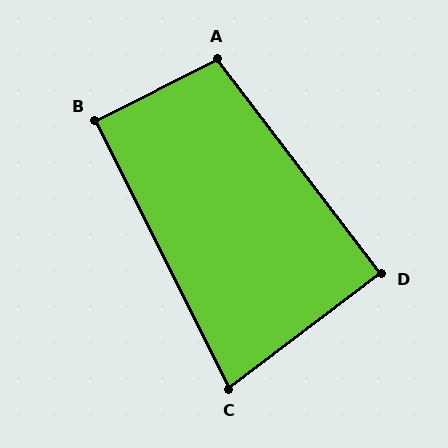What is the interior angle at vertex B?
Approximately 90 degrees (approximately right).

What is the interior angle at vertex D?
Approximately 90 degrees (approximately right).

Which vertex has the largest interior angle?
A, at approximately 101 degrees.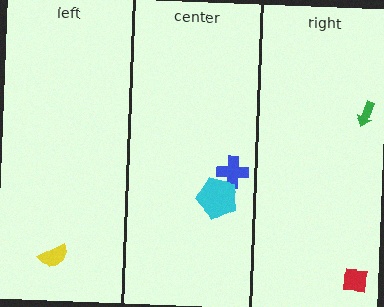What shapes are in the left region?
The yellow semicircle.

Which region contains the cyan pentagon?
The center region.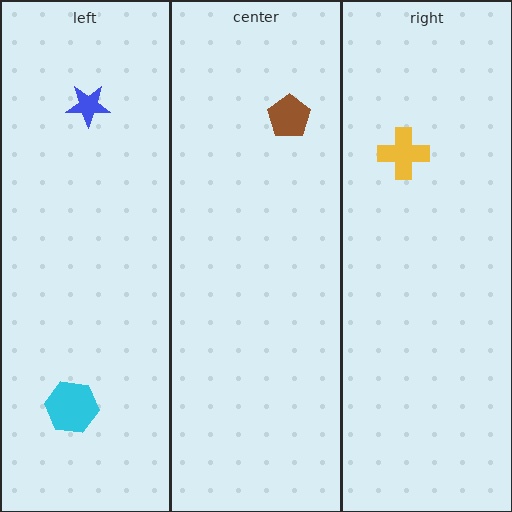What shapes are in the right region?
The yellow cross.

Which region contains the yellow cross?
The right region.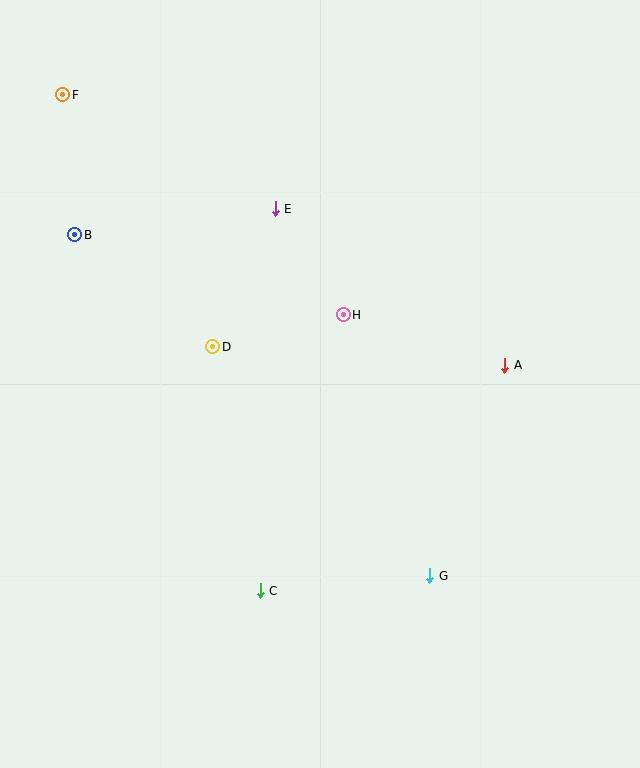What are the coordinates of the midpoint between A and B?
The midpoint between A and B is at (290, 300).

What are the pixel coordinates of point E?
Point E is at (275, 209).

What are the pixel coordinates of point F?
Point F is at (63, 95).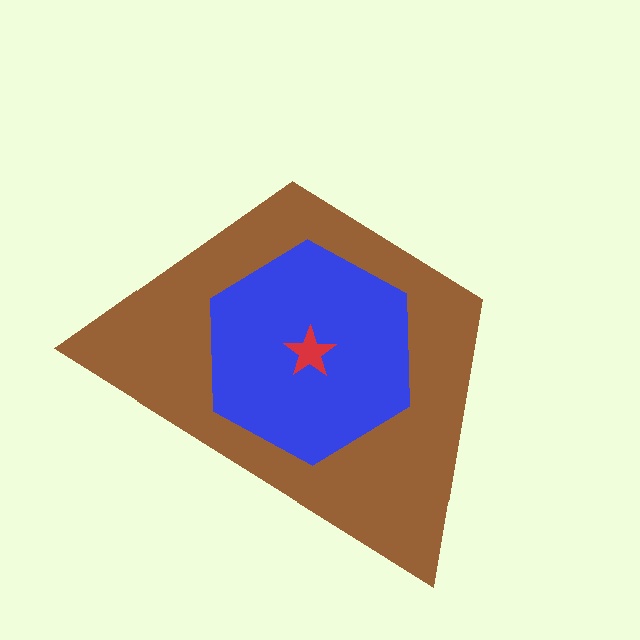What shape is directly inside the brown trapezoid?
The blue hexagon.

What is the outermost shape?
The brown trapezoid.